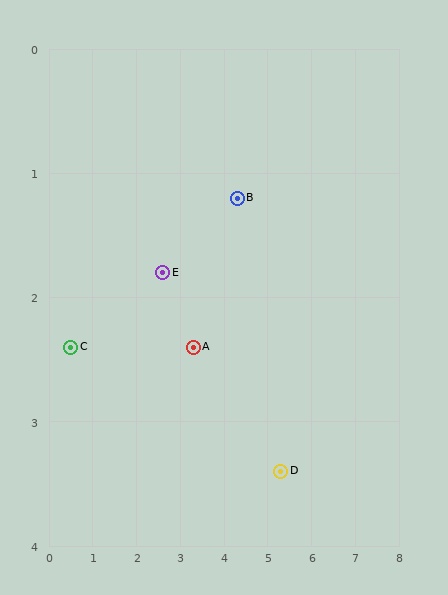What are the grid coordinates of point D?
Point D is at approximately (5.3, 3.4).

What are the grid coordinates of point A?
Point A is at approximately (3.3, 2.4).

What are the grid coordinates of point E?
Point E is at approximately (2.6, 1.8).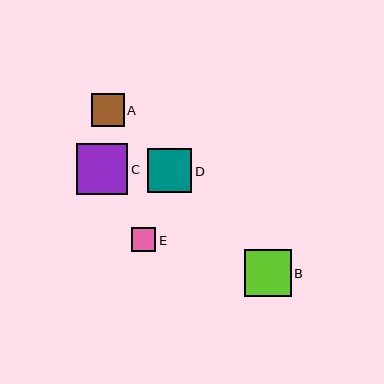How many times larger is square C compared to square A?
Square C is approximately 1.6 times the size of square A.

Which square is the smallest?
Square E is the smallest with a size of approximately 24 pixels.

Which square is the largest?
Square C is the largest with a size of approximately 51 pixels.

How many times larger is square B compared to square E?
Square B is approximately 1.9 times the size of square E.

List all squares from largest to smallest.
From largest to smallest: C, B, D, A, E.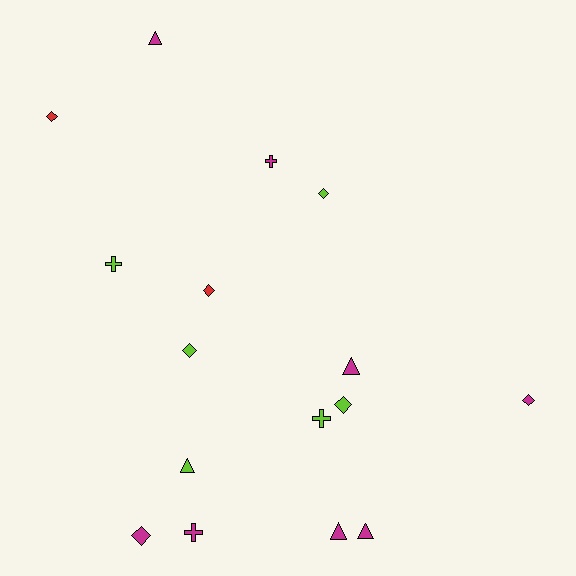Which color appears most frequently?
Magenta, with 8 objects.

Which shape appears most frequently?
Diamond, with 7 objects.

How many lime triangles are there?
There is 1 lime triangle.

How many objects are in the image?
There are 16 objects.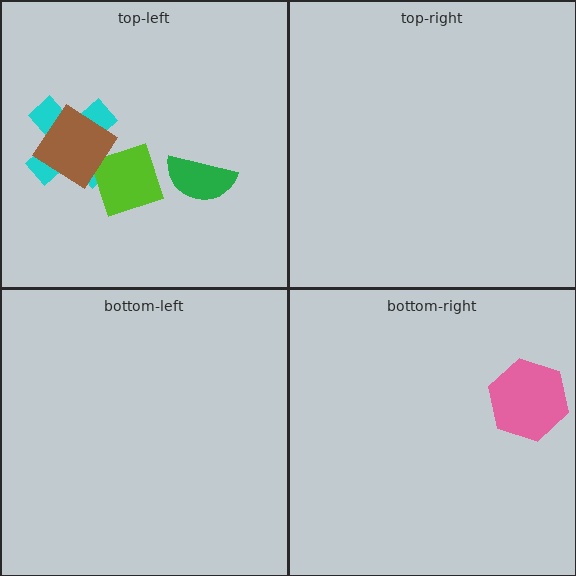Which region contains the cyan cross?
The top-left region.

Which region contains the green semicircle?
The top-left region.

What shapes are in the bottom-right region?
The pink hexagon.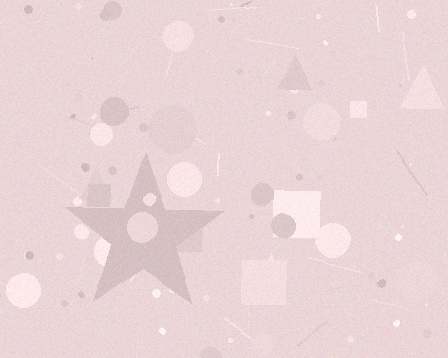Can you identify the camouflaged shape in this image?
The camouflaged shape is a star.